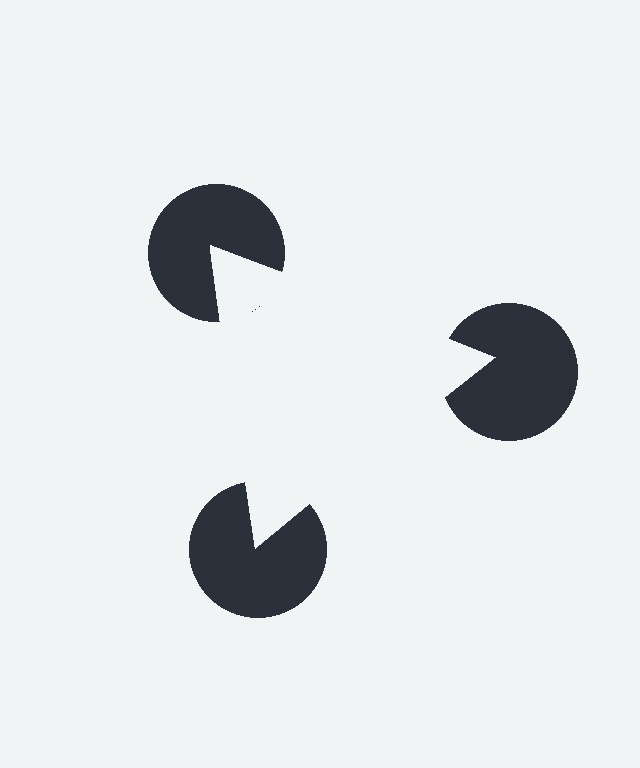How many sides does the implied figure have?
3 sides.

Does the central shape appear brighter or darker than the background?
It typically appears slightly brighter than the background, even though no actual brightness change is drawn.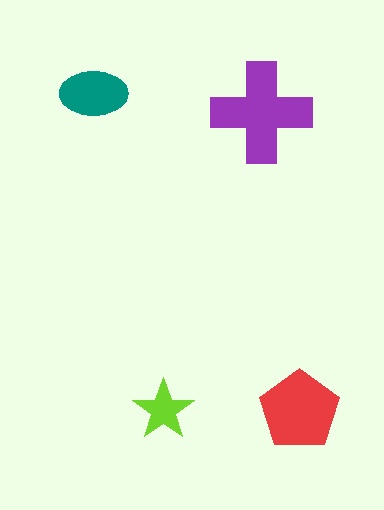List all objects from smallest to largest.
The lime star, the teal ellipse, the red pentagon, the purple cross.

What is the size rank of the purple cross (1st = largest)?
1st.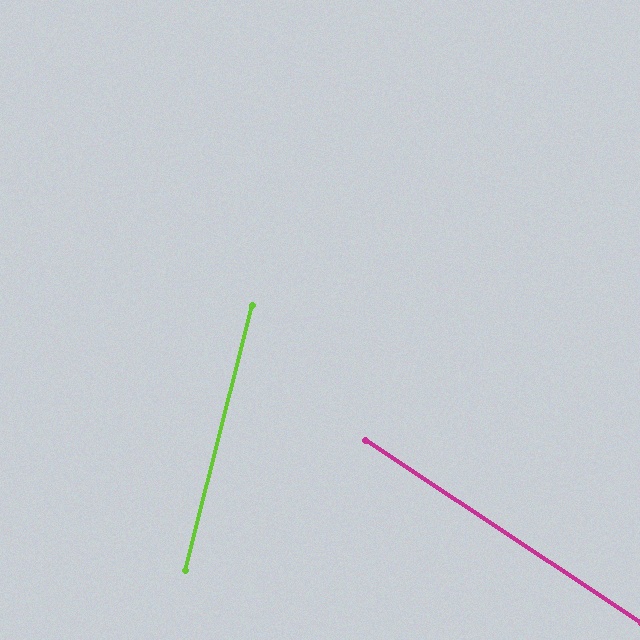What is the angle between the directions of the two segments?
Approximately 71 degrees.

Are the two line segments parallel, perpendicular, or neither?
Neither parallel nor perpendicular — they differ by about 71°.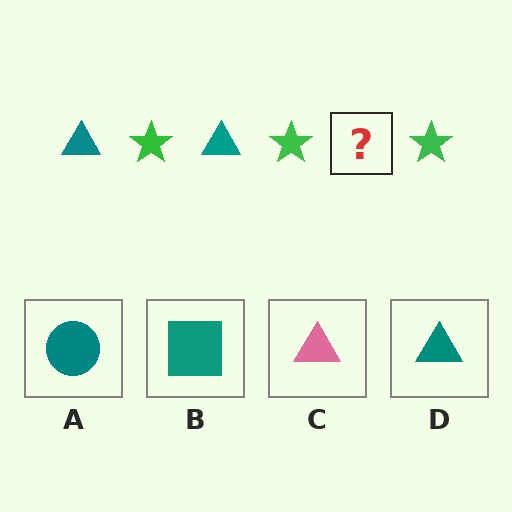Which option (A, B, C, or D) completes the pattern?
D.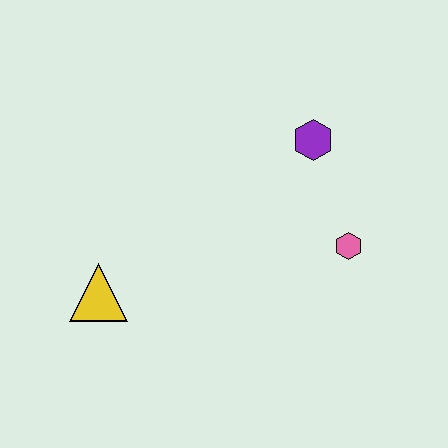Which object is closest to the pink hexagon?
The purple hexagon is closest to the pink hexagon.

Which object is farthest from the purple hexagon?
The yellow triangle is farthest from the purple hexagon.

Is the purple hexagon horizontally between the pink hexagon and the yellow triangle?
Yes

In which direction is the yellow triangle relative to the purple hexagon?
The yellow triangle is to the left of the purple hexagon.